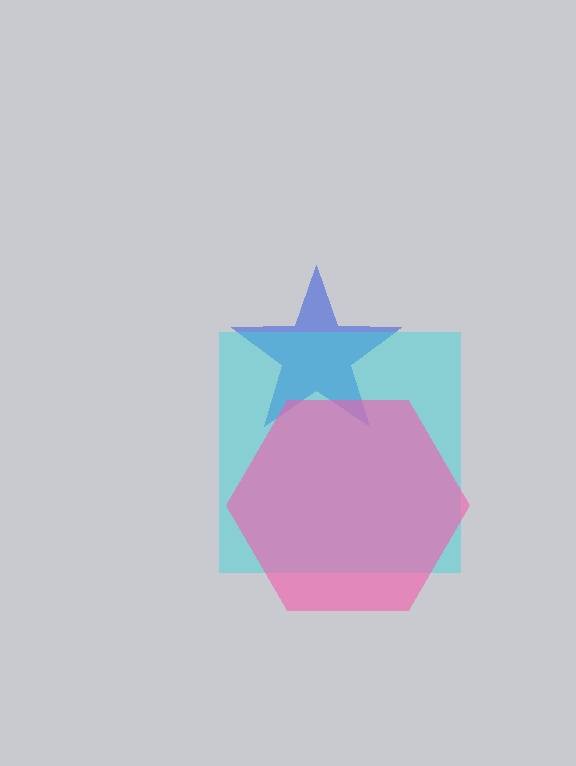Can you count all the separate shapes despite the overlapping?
Yes, there are 3 separate shapes.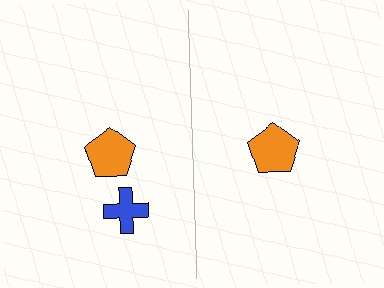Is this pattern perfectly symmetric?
No, the pattern is not perfectly symmetric. A blue cross is missing from the right side.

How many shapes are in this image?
There are 3 shapes in this image.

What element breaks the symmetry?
A blue cross is missing from the right side.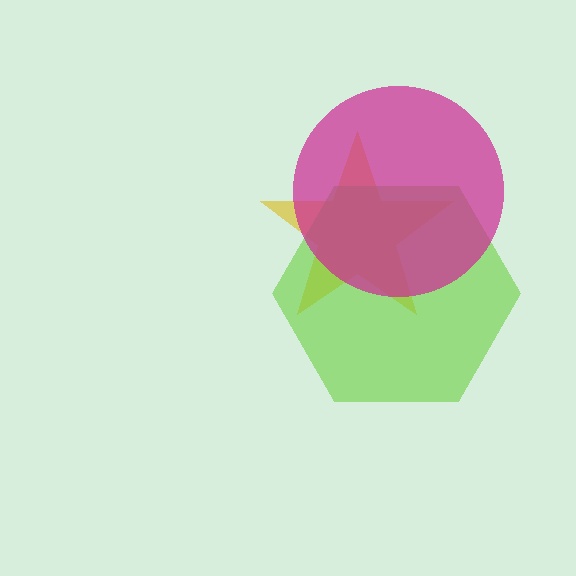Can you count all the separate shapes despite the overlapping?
Yes, there are 3 separate shapes.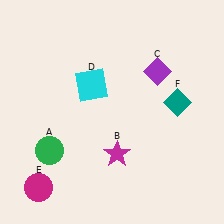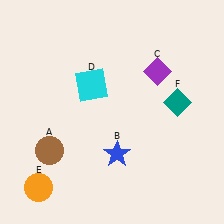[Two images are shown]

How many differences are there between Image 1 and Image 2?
There are 3 differences between the two images.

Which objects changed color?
A changed from green to brown. B changed from magenta to blue. E changed from magenta to orange.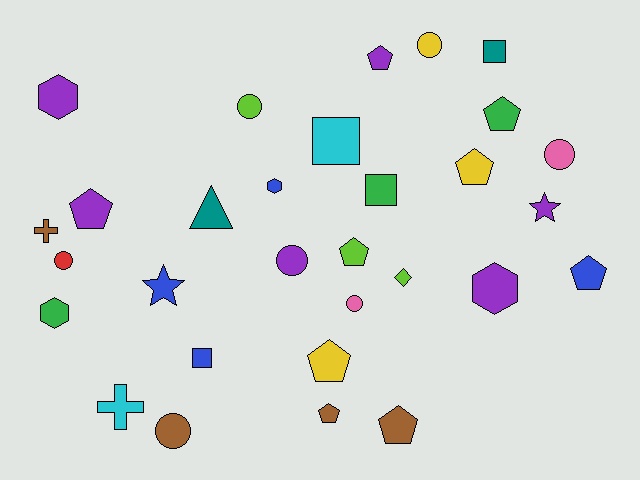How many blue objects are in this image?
There are 4 blue objects.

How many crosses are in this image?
There are 2 crosses.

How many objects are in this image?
There are 30 objects.